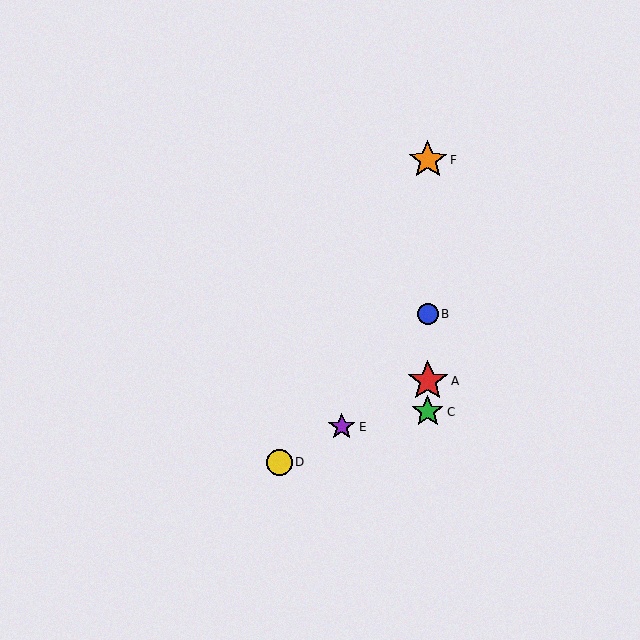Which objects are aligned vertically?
Objects A, B, C, F are aligned vertically.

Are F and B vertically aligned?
Yes, both are at x≈428.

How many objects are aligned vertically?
4 objects (A, B, C, F) are aligned vertically.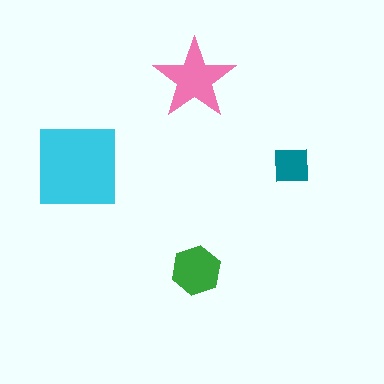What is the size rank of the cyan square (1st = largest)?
1st.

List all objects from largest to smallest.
The cyan square, the pink star, the green hexagon, the teal square.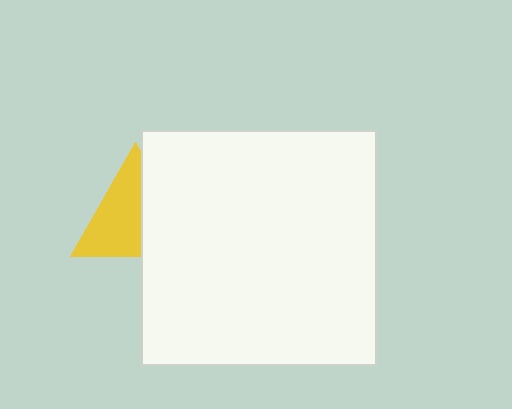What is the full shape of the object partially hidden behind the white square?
The partially hidden object is a yellow triangle.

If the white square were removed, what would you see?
You would see the complete yellow triangle.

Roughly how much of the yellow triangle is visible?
About half of it is visible (roughly 58%).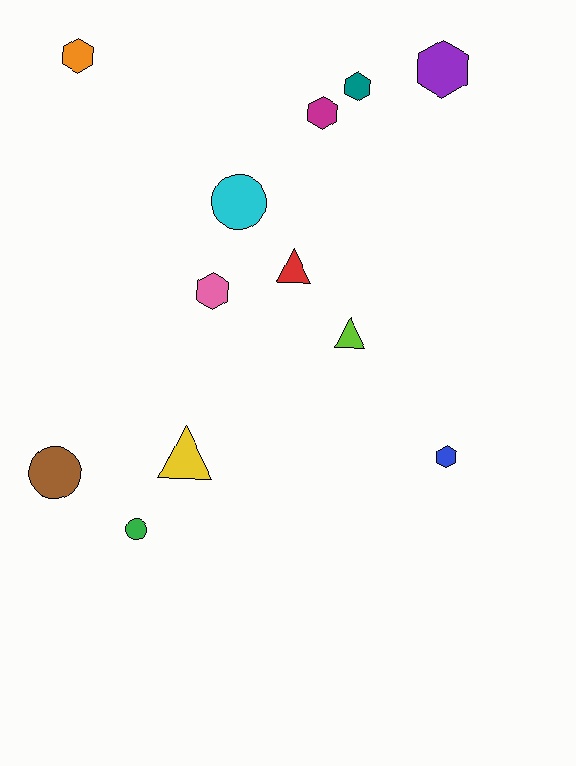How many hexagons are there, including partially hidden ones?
There are 6 hexagons.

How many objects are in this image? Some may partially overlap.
There are 12 objects.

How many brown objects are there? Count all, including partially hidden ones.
There is 1 brown object.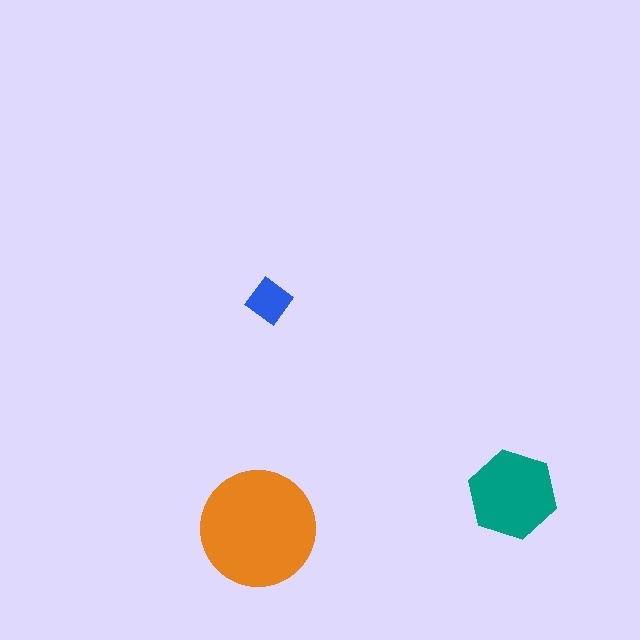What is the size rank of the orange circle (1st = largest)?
1st.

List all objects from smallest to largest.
The blue diamond, the teal hexagon, the orange circle.